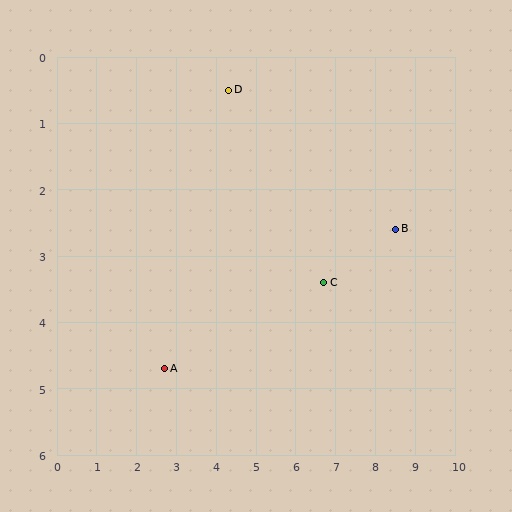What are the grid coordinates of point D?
Point D is at approximately (4.3, 0.5).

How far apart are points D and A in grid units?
Points D and A are about 4.5 grid units apart.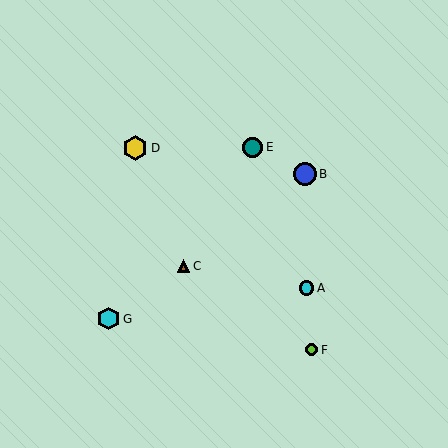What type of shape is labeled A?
Shape A is a cyan circle.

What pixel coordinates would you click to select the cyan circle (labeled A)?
Click at (306, 288) to select the cyan circle A.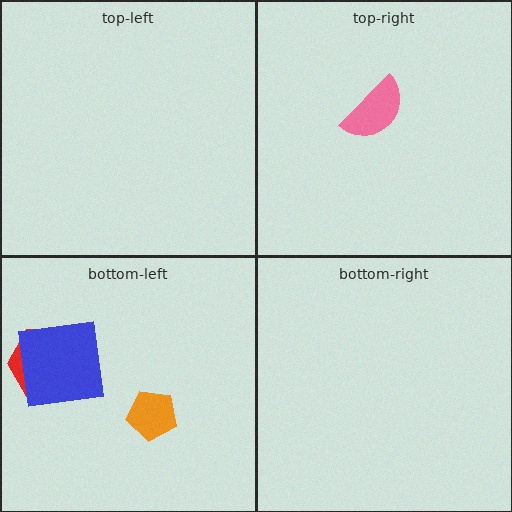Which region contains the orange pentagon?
The bottom-left region.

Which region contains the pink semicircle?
The top-right region.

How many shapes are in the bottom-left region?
3.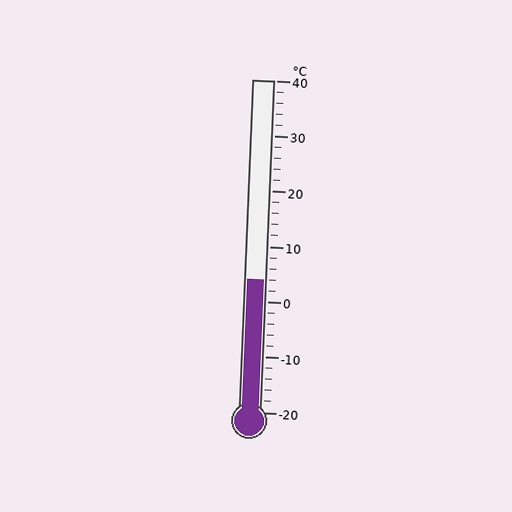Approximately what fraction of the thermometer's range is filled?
The thermometer is filled to approximately 40% of its range.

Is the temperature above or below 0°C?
The temperature is above 0°C.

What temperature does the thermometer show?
The thermometer shows approximately 4°C.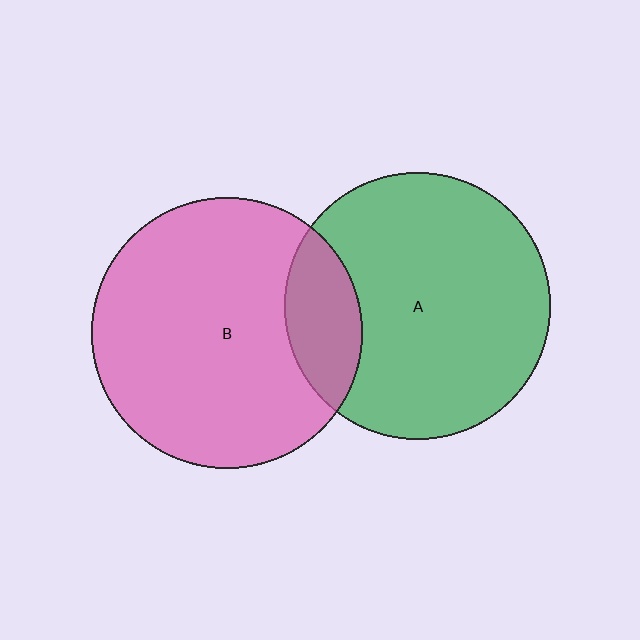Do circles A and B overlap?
Yes.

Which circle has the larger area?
Circle B (pink).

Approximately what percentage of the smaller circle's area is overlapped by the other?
Approximately 20%.